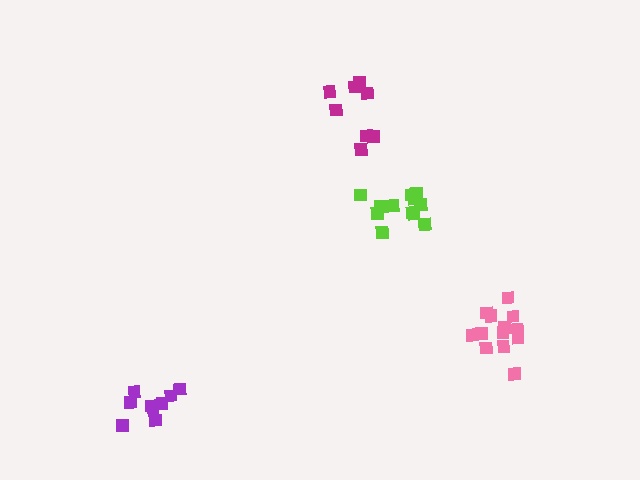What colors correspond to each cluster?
The clusters are colored: pink, lime, purple, magenta.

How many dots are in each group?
Group 1: 13 dots, Group 2: 12 dots, Group 3: 9 dots, Group 4: 8 dots (42 total).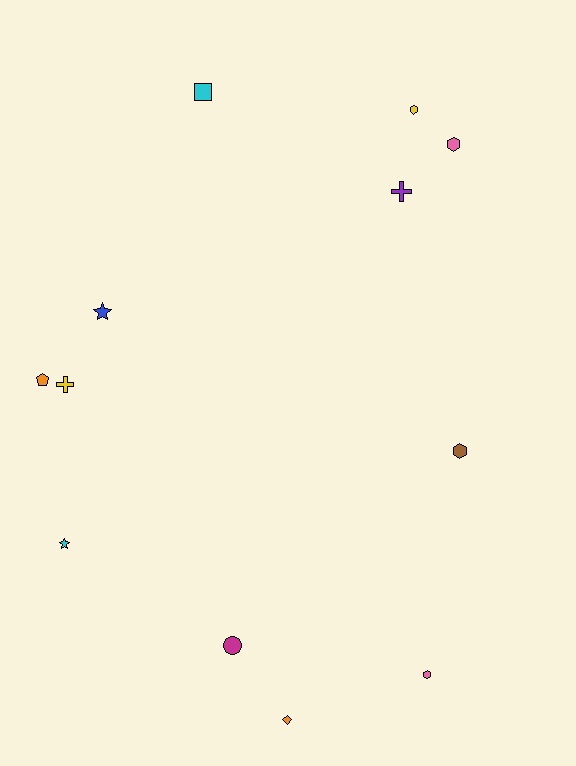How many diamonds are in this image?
There is 1 diamond.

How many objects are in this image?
There are 12 objects.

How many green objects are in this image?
There are no green objects.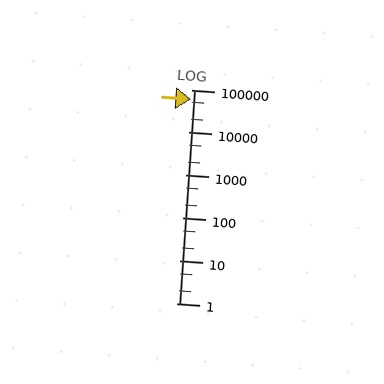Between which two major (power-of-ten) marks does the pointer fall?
The pointer is between 10000 and 100000.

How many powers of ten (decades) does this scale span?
The scale spans 5 decades, from 1 to 100000.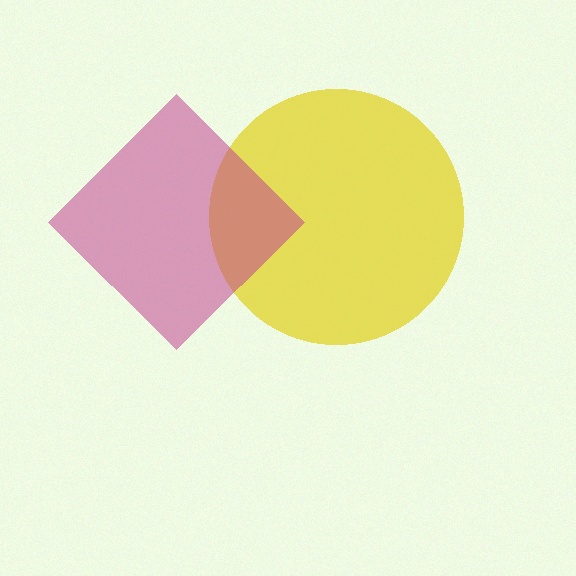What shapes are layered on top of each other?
The layered shapes are: a yellow circle, a magenta diamond.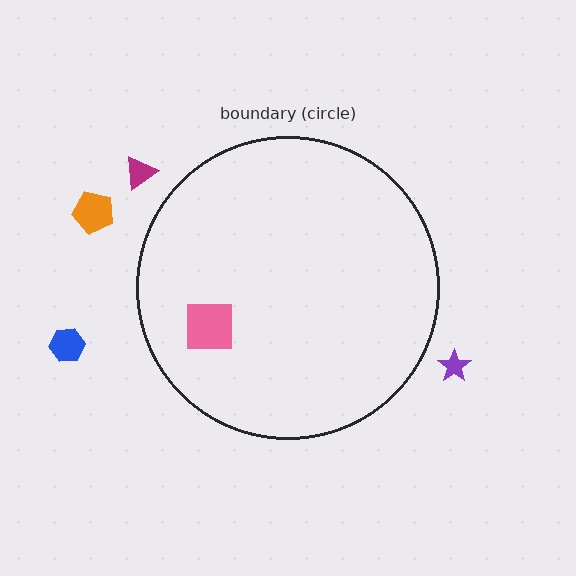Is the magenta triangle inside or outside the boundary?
Outside.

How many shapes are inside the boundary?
1 inside, 4 outside.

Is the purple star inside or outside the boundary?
Outside.